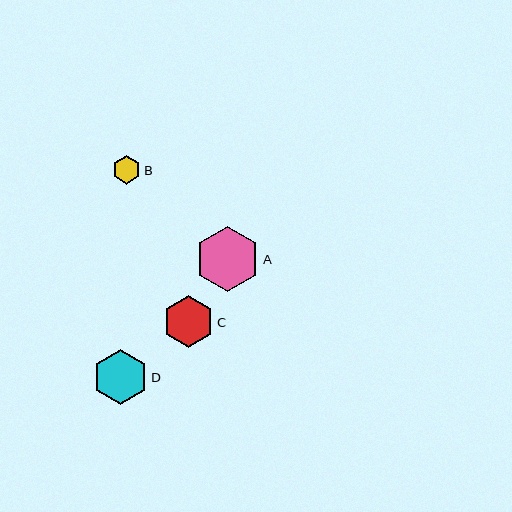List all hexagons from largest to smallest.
From largest to smallest: A, D, C, B.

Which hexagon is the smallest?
Hexagon B is the smallest with a size of approximately 29 pixels.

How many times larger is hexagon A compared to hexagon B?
Hexagon A is approximately 2.3 times the size of hexagon B.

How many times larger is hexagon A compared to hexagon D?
Hexagon A is approximately 1.2 times the size of hexagon D.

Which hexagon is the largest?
Hexagon A is the largest with a size of approximately 65 pixels.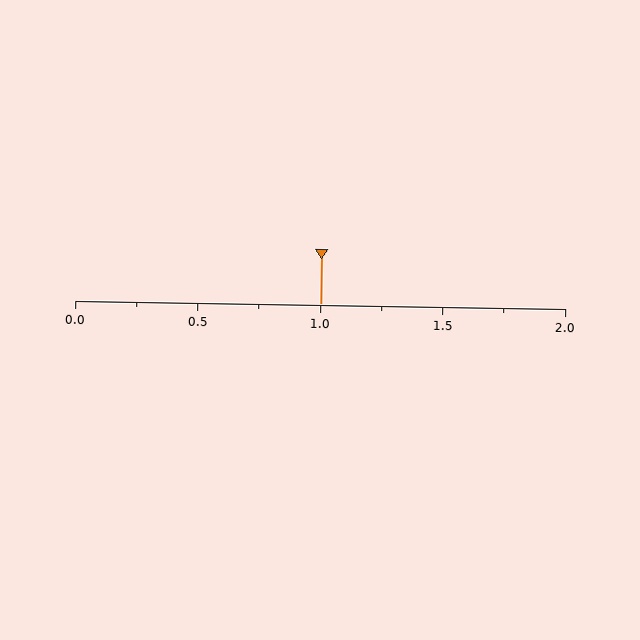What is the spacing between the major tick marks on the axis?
The major ticks are spaced 0.5 apart.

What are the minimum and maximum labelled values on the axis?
The axis runs from 0.0 to 2.0.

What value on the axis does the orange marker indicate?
The marker indicates approximately 1.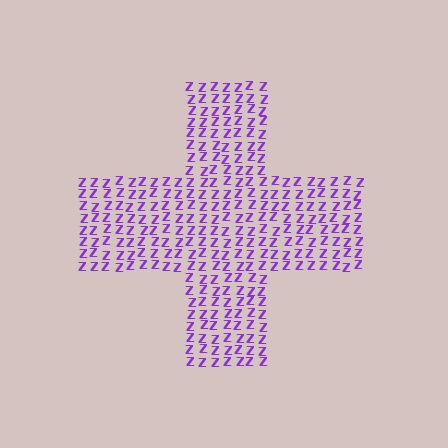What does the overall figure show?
The overall figure shows a cross.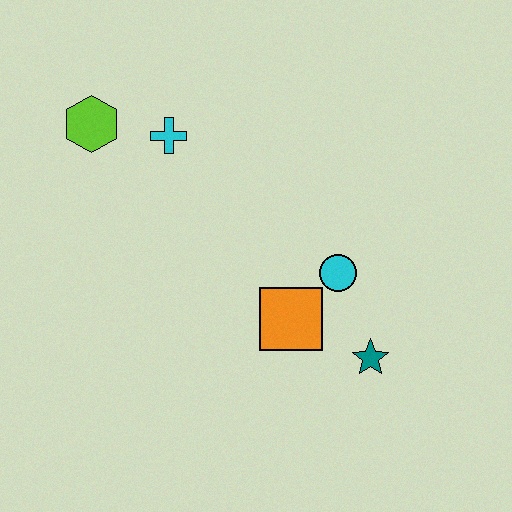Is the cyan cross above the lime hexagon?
No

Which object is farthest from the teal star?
The lime hexagon is farthest from the teal star.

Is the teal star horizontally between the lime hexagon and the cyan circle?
No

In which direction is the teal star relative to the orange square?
The teal star is to the right of the orange square.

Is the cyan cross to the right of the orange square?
No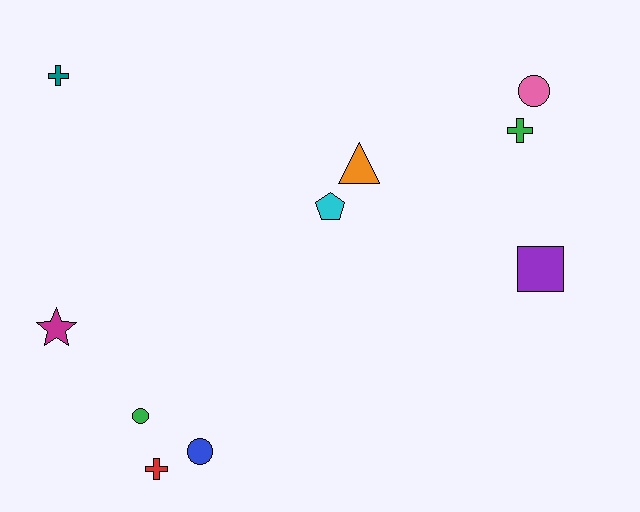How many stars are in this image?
There is 1 star.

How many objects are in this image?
There are 10 objects.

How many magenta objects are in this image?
There is 1 magenta object.